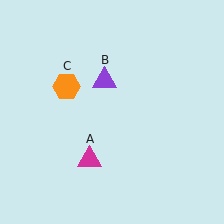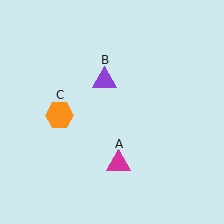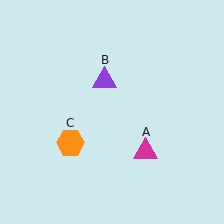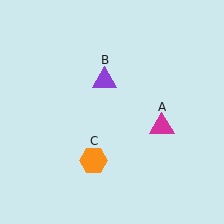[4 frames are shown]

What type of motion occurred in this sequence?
The magenta triangle (object A), orange hexagon (object C) rotated counterclockwise around the center of the scene.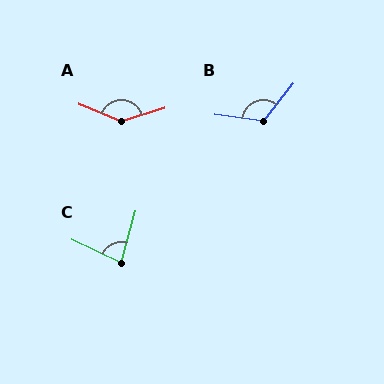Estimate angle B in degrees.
Approximately 121 degrees.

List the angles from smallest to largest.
C (80°), B (121°), A (140°).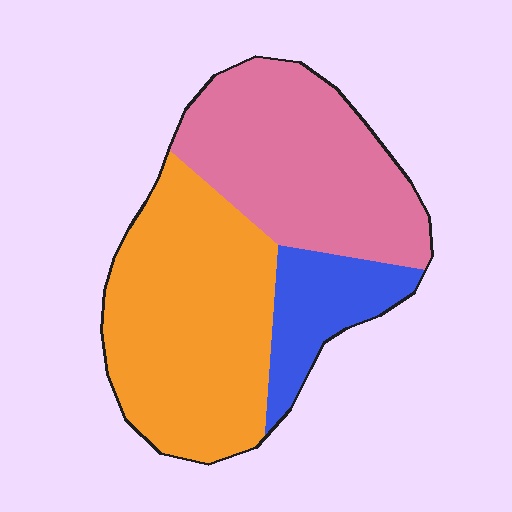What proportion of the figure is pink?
Pink takes up about two fifths (2/5) of the figure.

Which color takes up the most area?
Orange, at roughly 45%.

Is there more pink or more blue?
Pink.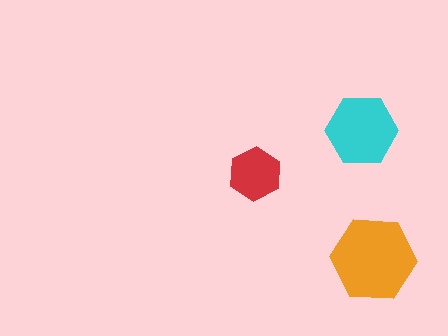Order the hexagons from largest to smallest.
the orange one, the cyan one, the red one.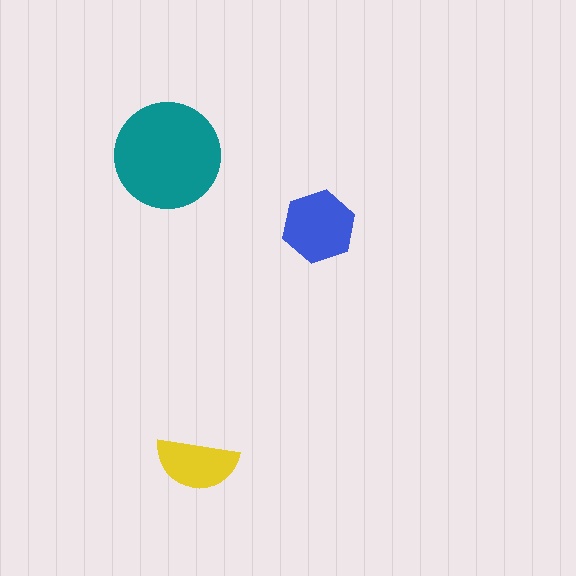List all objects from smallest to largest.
The yellow semicircle, the blue hexagon, the teal circle.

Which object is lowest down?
The yellow semicircle is bottommost.